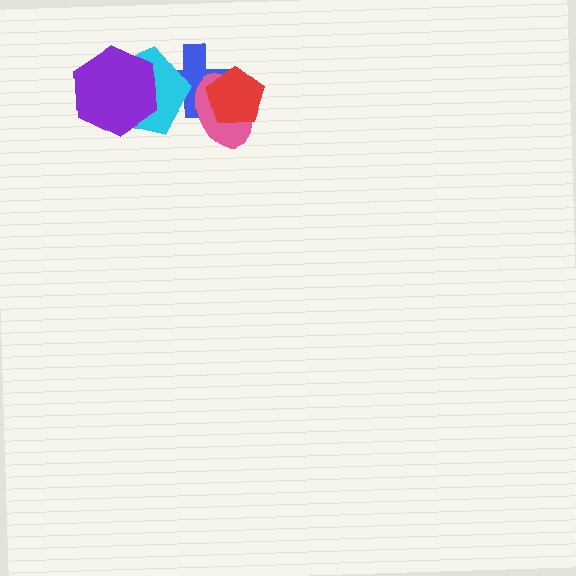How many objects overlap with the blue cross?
3 objects overlap with the blue cross.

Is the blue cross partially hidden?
Yes, it is partially covered by another shape.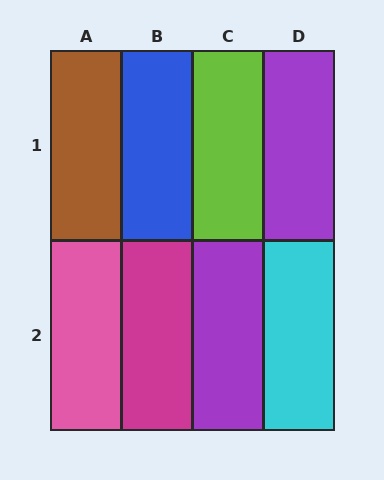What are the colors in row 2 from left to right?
Pink, magenta, purple, cyan.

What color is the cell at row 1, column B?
Blue.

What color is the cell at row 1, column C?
Lime.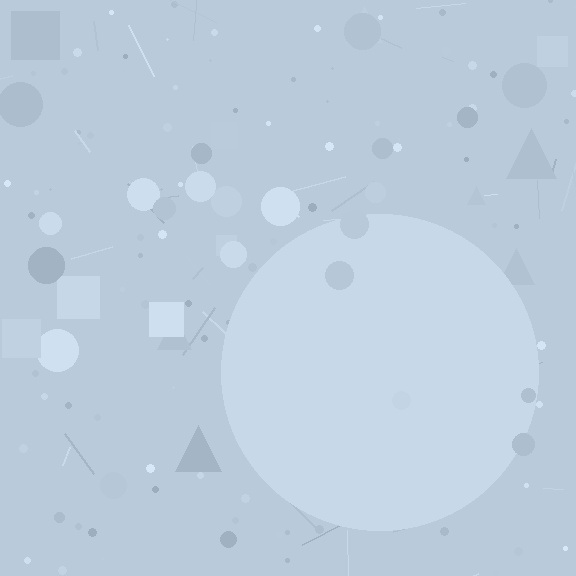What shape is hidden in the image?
A circle is hidden in the image.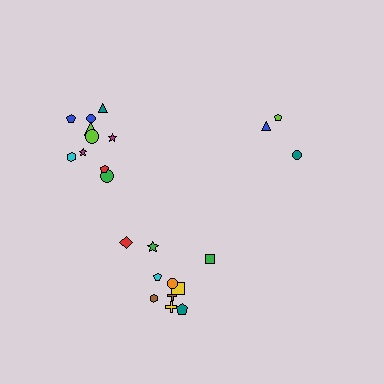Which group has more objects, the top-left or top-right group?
The top-left group.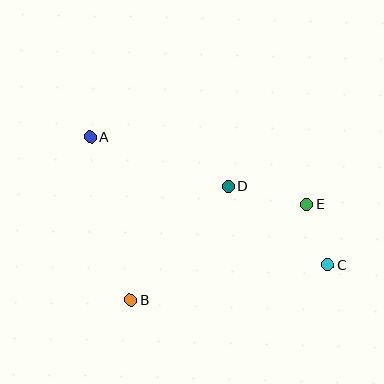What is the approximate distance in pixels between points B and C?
The distance between B and C is approximately 200 pixels.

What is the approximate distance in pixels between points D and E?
The distance between D and E is approximately 80 pixels.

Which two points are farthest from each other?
Points A and C are farthest from each other.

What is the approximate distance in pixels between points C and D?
The distance between C and D is approximately 127 pixels.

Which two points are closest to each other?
Points C and E are closest to each other.